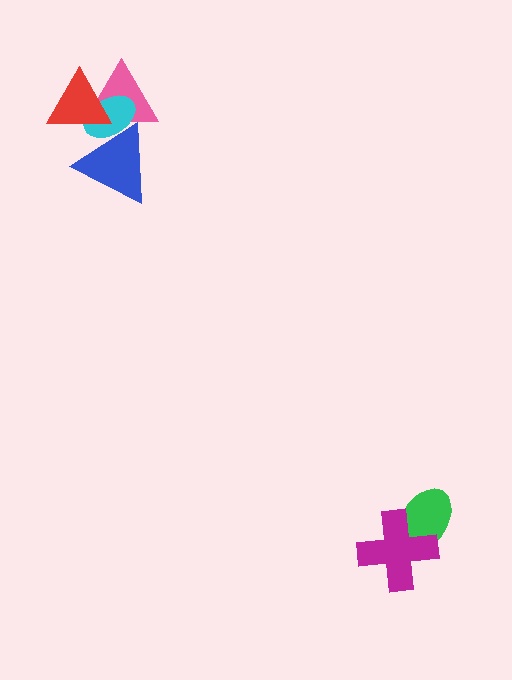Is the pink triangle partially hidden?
Yes, it is partially covered by another shape.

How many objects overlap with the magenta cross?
1 object overlaps with the magenta cross.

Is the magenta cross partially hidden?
No, no other shape covers it.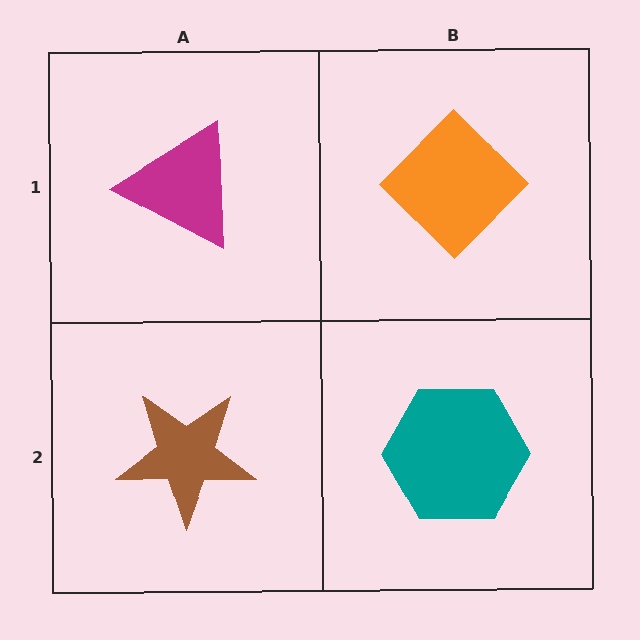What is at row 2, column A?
A brown star.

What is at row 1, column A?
A magenta triangle.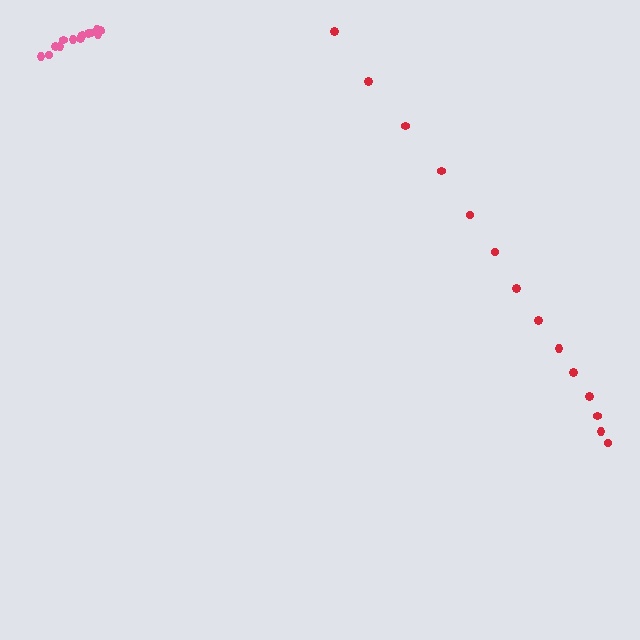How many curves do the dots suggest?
There are 2 distinct paths.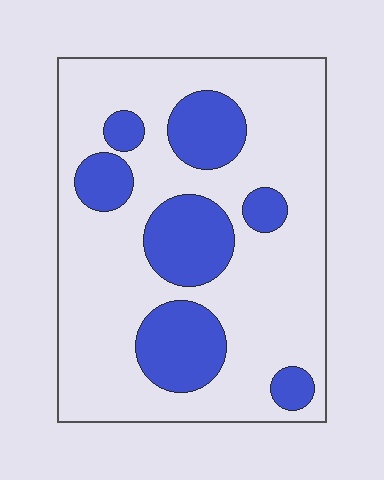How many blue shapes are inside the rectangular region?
7.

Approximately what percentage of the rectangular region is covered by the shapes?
Approximately 25%.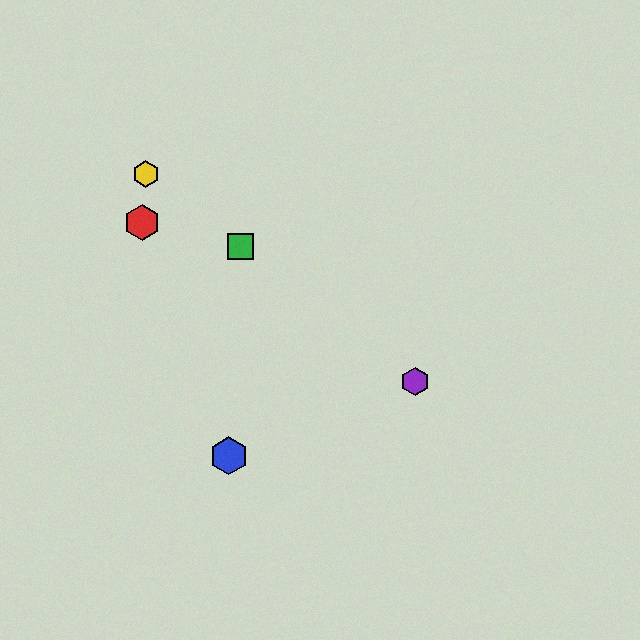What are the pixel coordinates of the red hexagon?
The red hexagon is at (142, 222).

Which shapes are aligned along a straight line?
The green square, the yellow hexagon, the purple hexagon are aligned along a straight line.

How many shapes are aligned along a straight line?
3 shapes (the green square, the yellow hexagon, the purple hexagon) are aligned along a straight line.